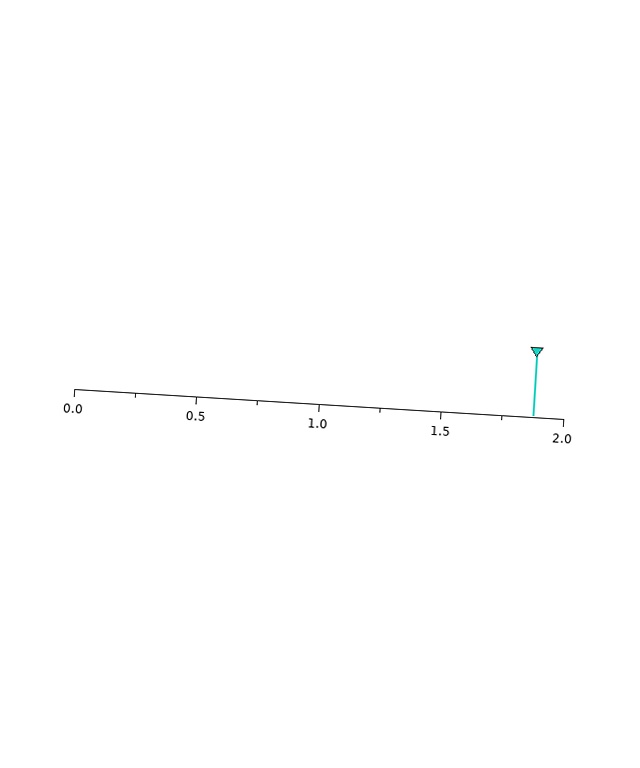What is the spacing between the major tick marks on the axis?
The major ticks are spaced 0.5 apart.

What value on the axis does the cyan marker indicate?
The marker indicates approximately 1.88.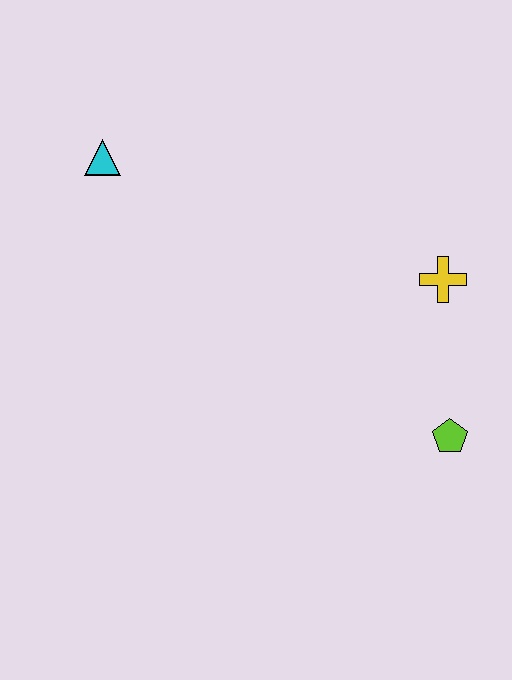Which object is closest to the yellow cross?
The lime pentagon is closest to the yellow cross.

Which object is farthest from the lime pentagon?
The cyan triangle is farthest from the lime pentagon.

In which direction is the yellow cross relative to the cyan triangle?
The yellow cross is to the right of the cyan triangle.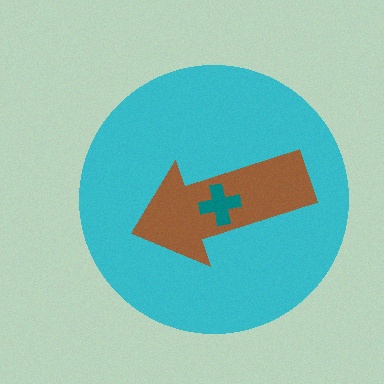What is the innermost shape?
The teal cross.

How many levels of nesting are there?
3.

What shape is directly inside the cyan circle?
The brown arrow.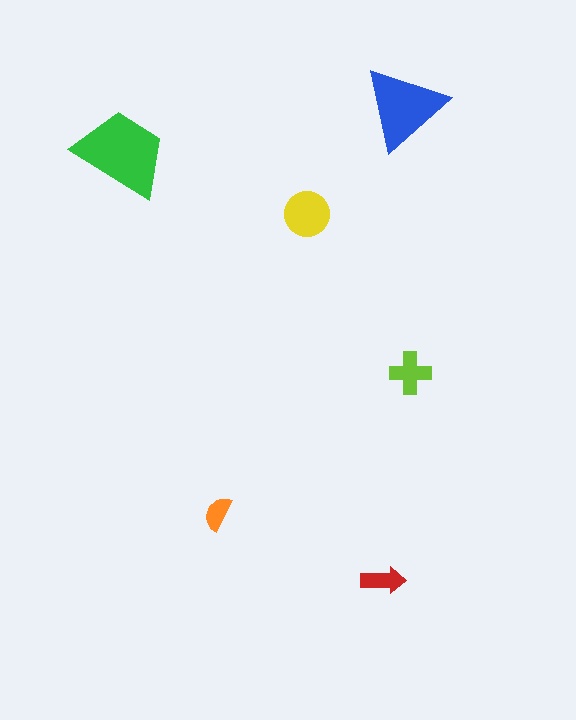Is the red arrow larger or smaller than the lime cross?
Smaller.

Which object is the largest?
The green trapezoid.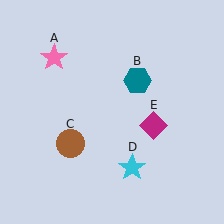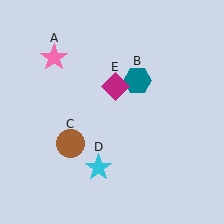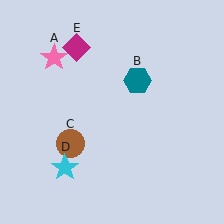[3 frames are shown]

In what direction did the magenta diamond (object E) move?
The magenta diamond (object E) moved up and to the left.